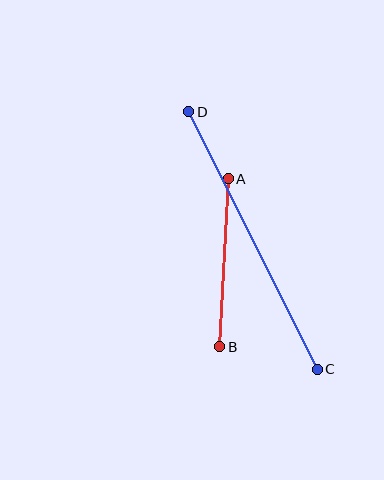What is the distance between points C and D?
The distance is approximately 288 pixels.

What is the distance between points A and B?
The distance is approximately 168 pixels.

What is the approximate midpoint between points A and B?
The midpoint is at approximately (224, 263) pixels.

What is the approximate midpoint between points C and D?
The midpoint is at approximately (253, 240) pixels.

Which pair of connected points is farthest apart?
Points C and D are farthest apart.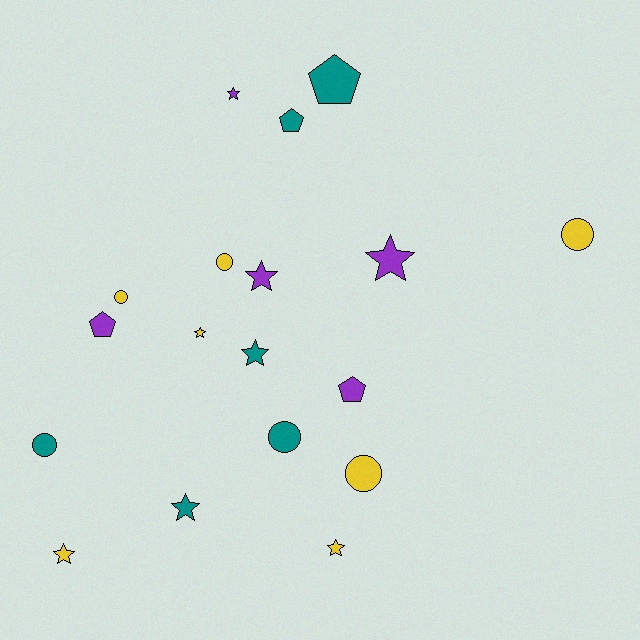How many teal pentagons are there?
There are 2 teal pentagons.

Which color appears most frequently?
Yellow, with 7 objects.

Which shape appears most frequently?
Star, with 8 objects.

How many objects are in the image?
There are 18 objects.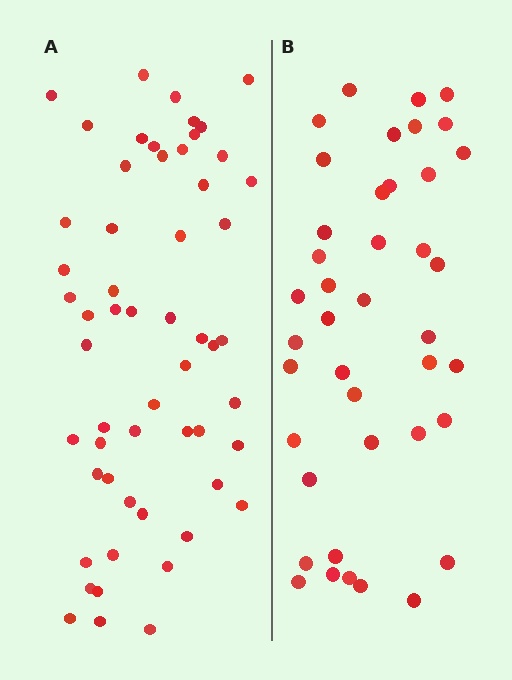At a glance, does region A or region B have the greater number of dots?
Region A (the left region) has more dots.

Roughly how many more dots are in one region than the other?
Region A has approximately 15 more dots than region B.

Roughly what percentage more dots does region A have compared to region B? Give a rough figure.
About 35% more.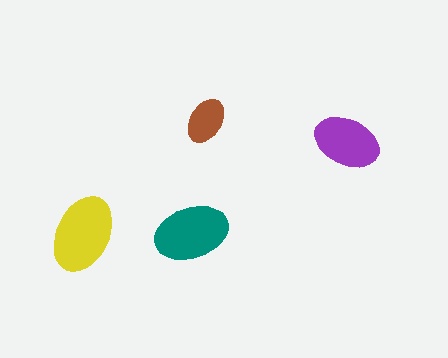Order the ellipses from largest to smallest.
the yellow one, the teal one, the purple one, the brown one.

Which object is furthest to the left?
The yellow ellipse is leftmost.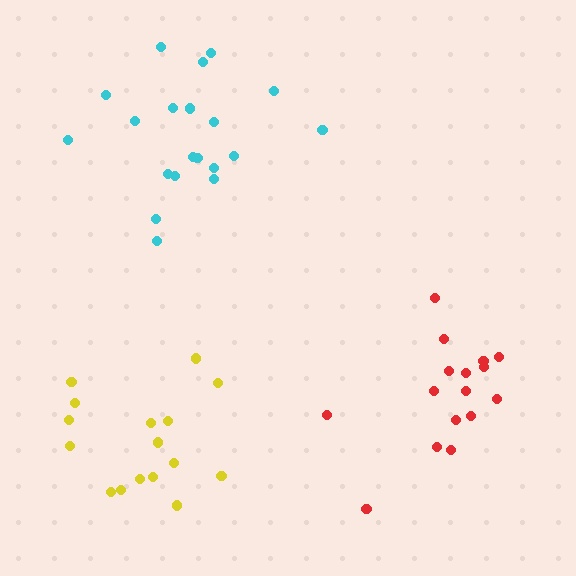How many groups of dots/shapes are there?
There are 3 groups.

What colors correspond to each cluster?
The clusters are colored: red, cyan, yellow.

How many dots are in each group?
Group 1: 16 dots, Group 2: 20 dots, Group 3: 16 dots (52 total).